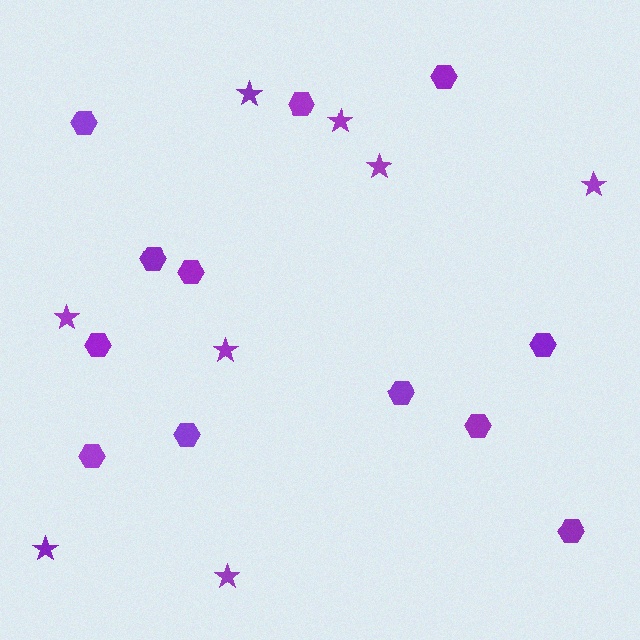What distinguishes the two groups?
There are 2 groups: one group of hexagons (12) and one group of stars (8).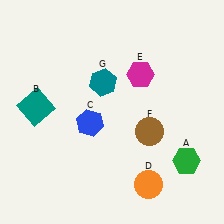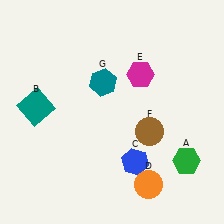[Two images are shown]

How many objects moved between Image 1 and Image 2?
1 object moved between the two images.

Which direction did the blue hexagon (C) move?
The blue hexagon (C) moved right.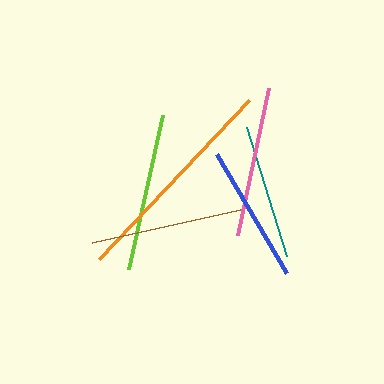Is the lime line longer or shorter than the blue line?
The lime line is longer than the blue line.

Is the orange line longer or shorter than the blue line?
The orange line is longer than the blue line.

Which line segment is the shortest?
The teal line is the shortest at approximately 135 pixels.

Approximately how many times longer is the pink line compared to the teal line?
The pink line is approximately 1.1 times the length of the teal line.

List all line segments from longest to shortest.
From longest to shortest: orange, lime, brown, pink, blue, teal.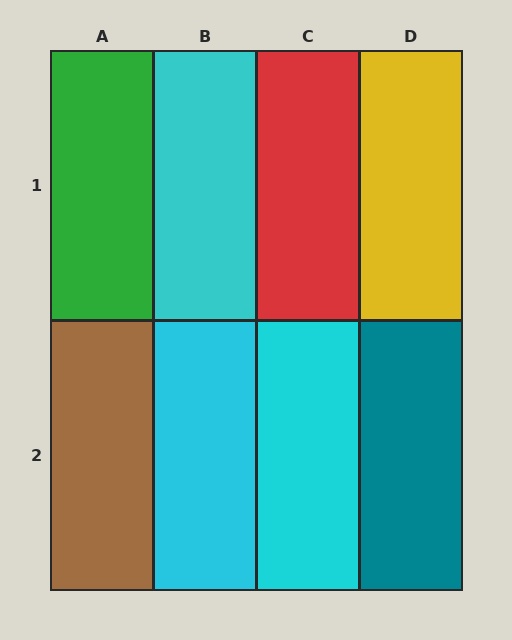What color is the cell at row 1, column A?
Green.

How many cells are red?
1 cell is red.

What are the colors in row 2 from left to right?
Brown, cyan, cyan, teal.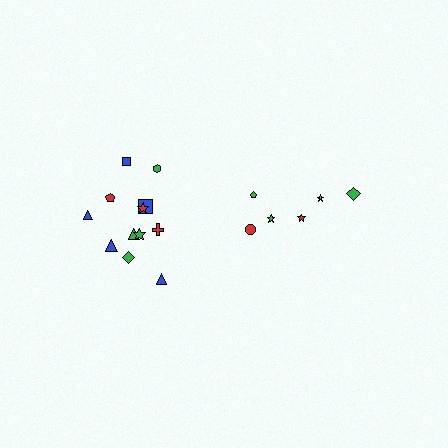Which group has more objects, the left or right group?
The left group.